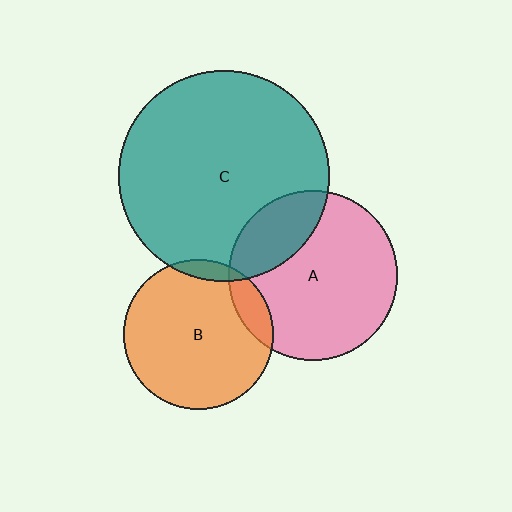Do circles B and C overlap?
Yes.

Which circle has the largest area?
Circle C (teal).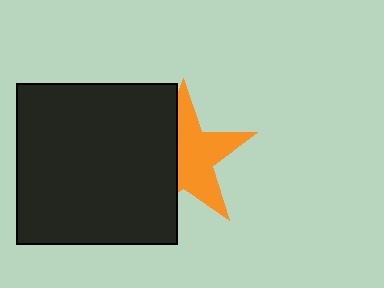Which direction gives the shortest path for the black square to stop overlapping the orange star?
Moving left gives the shortest separation.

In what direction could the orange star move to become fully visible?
The orange star could move right. That would shift it out from behind the black square entirely.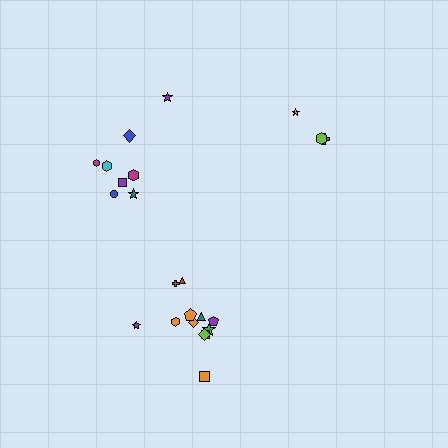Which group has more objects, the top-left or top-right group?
The top-left group.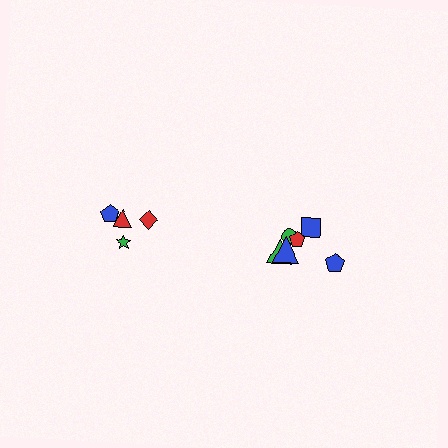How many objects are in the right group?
There are 6 objects.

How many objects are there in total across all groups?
There are 10 objects.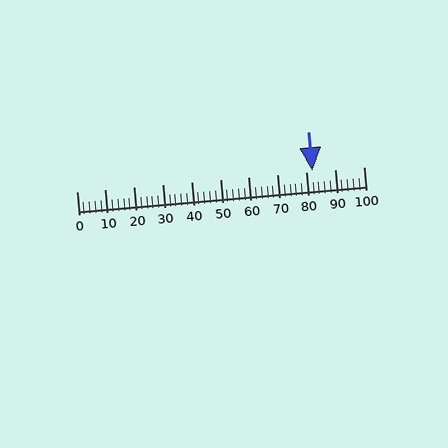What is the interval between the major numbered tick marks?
The major tick marks are spaced 10 units apart.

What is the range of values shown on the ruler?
The ruler shows values from 0 to 100.